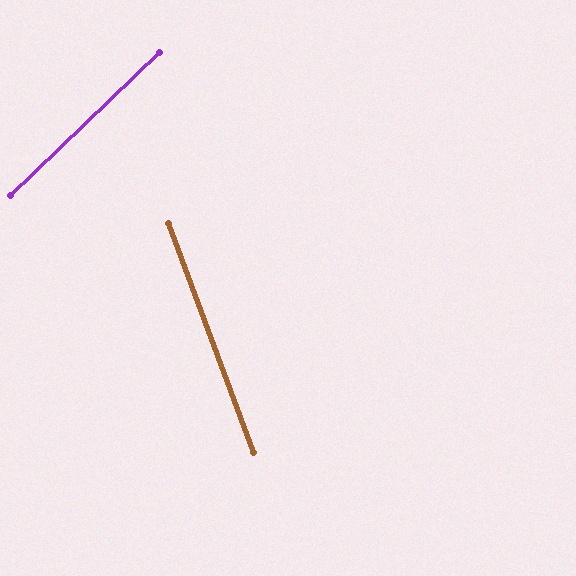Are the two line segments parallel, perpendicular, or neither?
Neither parallel nor perpendicular — they differ by about 67°.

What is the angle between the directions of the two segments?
Approximately 67 degrees.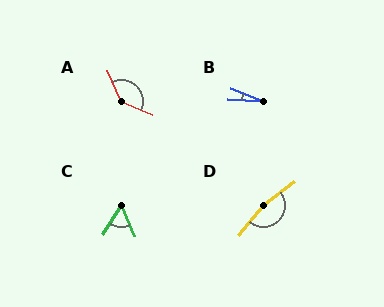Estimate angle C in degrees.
Approximately 55 degrees.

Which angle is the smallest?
B, at approximately 19 degrees.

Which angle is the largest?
D, at approximately 166 degrees.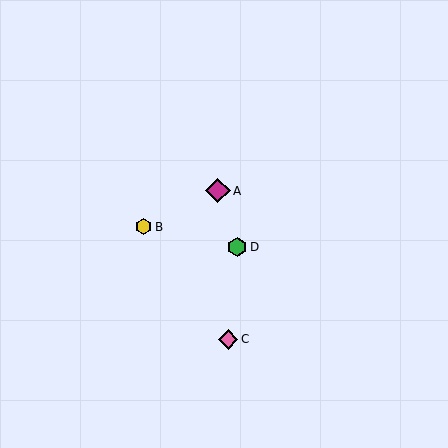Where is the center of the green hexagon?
The center of the green hexagon is at (237, 247).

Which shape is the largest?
The magenta diamond (labeled A) is the largest.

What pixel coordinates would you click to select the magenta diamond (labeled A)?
Click at (218, 191) to select the magenta diamond A.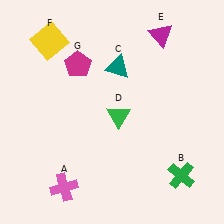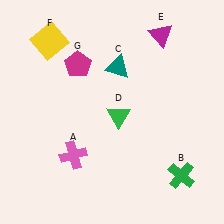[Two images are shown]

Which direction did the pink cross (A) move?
The pink cross (A) moved up.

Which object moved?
The pink cross (A) moved up.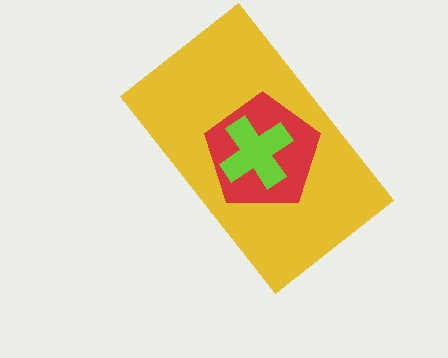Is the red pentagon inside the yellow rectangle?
Yes.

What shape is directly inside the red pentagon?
The lime cross.